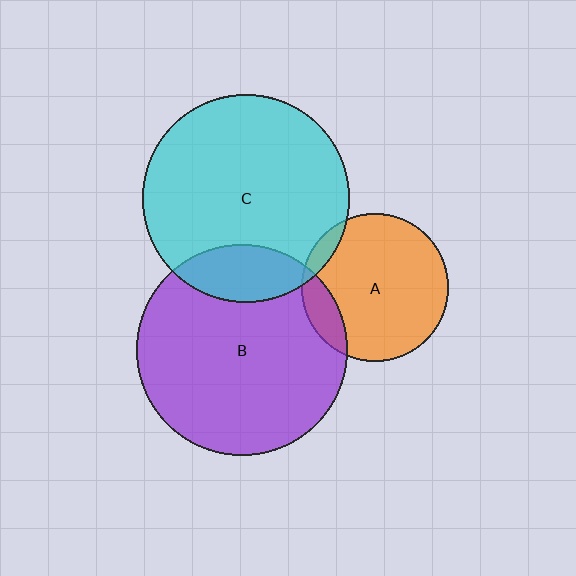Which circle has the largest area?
Circle B (purple).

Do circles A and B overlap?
Yes.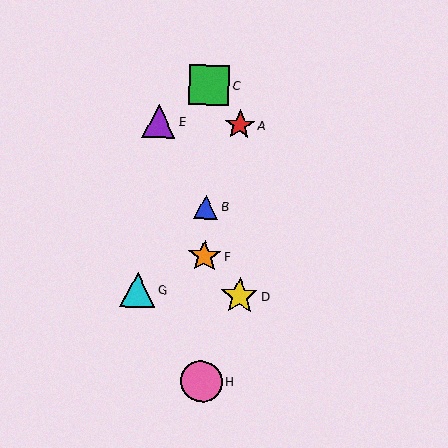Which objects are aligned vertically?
Objects B, C, F, H are aligned vertically.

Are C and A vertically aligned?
No, C is at x≈209 and A is at x≈240.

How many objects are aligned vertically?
4 objects (B, C, F, H) are aligned vertically.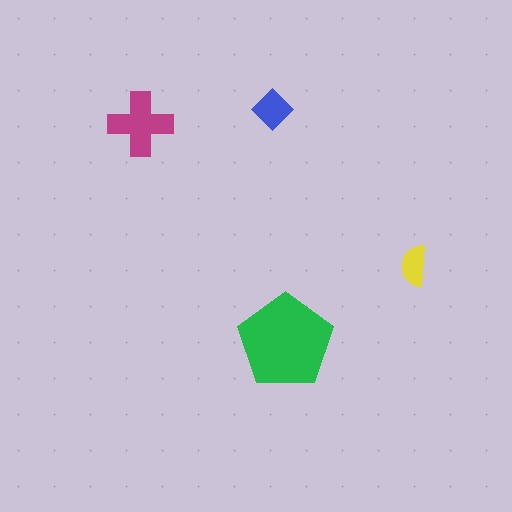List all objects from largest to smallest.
The green pentagon, the magenta cross, the blue diamond, the yellow semicircle.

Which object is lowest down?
The green pentagon is bottommost.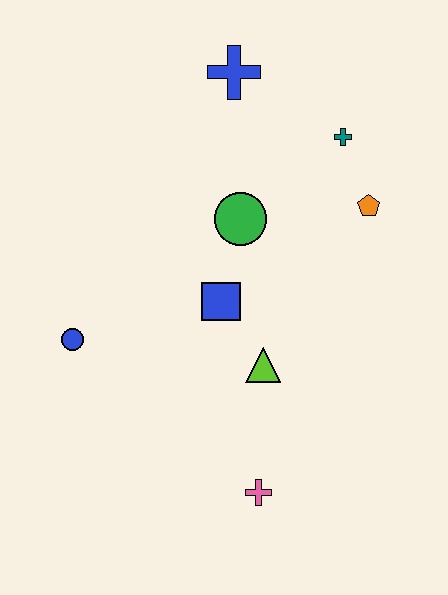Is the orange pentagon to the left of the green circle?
No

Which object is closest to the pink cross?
The lime triangle is closest to the pink cross.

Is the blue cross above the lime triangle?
Yes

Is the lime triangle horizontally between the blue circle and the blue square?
No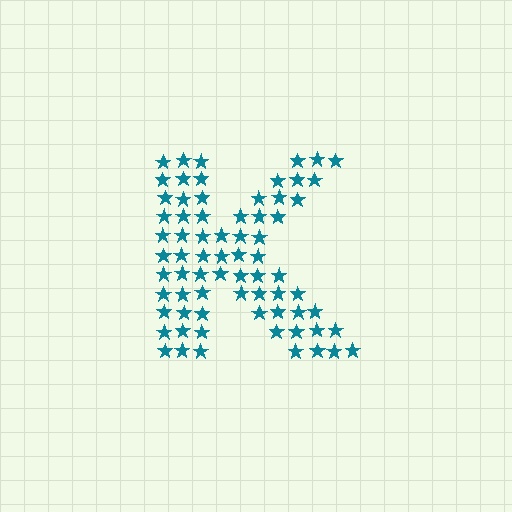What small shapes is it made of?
It is made of small stars.